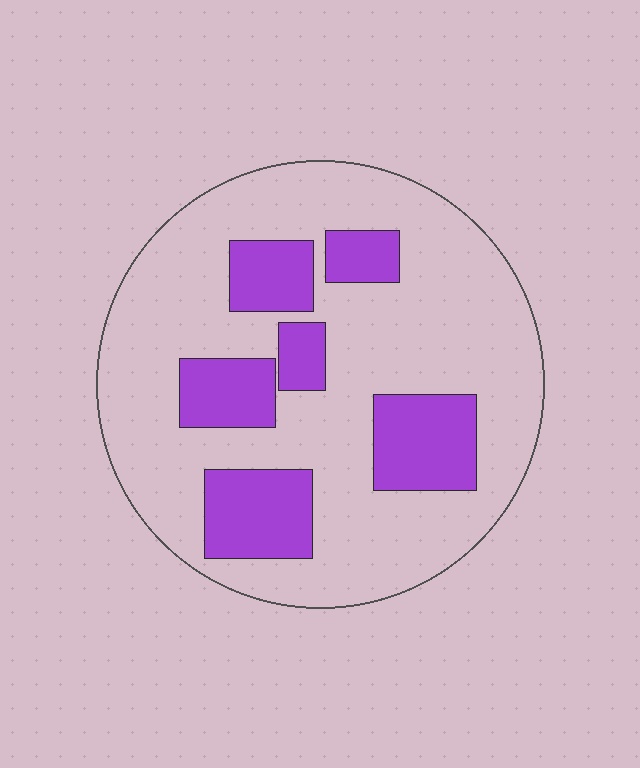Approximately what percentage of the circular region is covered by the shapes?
Approximately 25%.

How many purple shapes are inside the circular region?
6.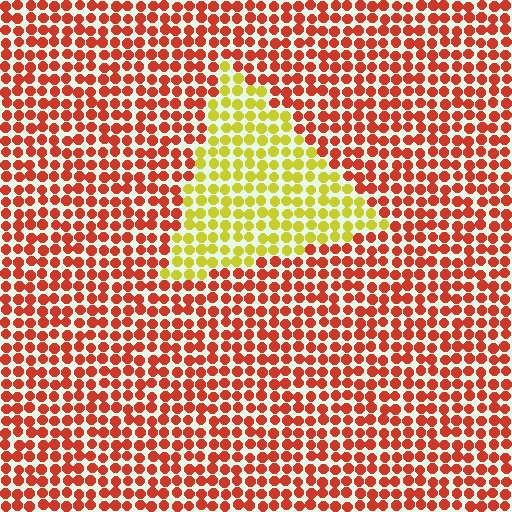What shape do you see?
I see a triangle.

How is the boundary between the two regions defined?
The boundary is defined purely by a slight shift in hue (about 58 degrees). Spacing, size, and orientation are identical on both sides.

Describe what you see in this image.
The image is filled with small red elements in a uniform arrangement. A triangle-shaped region is visible where the elements are tinted to a slightly different hue, forming a subtle color boundary.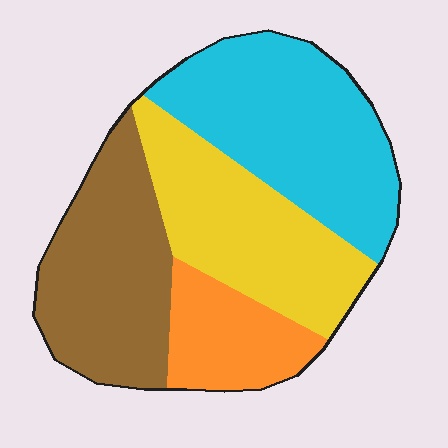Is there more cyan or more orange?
Cyan.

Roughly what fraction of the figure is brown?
Brown covers about 25% of the figure.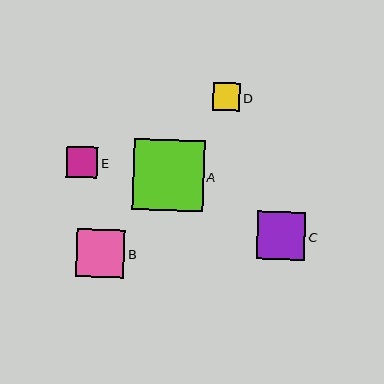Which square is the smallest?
Square D is the smallest with a size of approximately 28 pixels.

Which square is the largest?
Square A is the largest with a size of approximately 71 pixels.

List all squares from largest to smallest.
From largest to smallest: A, B, C, E, D.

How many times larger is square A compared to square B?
Square A is approximately 1.5 times the size of square B.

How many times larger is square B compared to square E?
Square B is approximately 1.5 times the size of square E.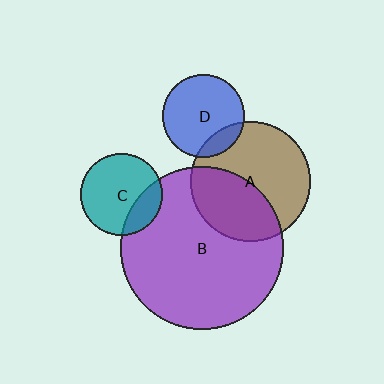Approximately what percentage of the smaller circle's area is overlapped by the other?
Approximately 40%.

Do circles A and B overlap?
Yes.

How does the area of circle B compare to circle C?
Approximately 4.0 times.